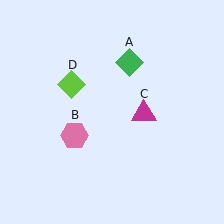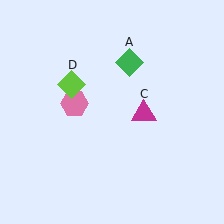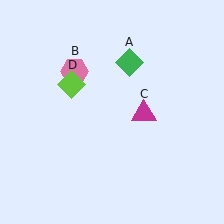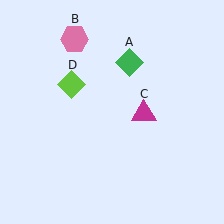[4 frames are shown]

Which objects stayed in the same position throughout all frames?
Green diamond (object A) and magenta triangle (object C) and lime diamond (object D) remained stationary.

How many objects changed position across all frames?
1 object changed position: pink hexagon (object B).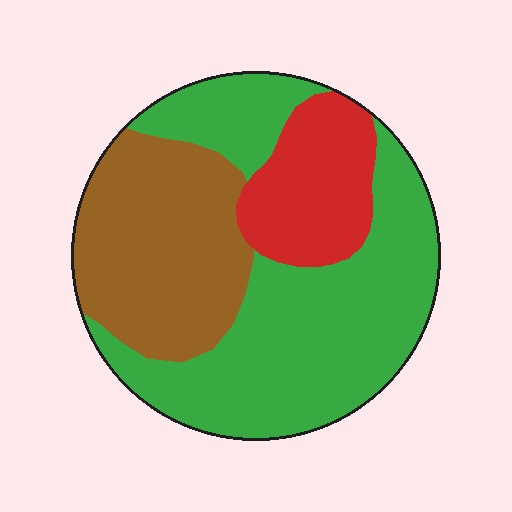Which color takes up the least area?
Red, at roughly 15%.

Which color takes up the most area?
Green, at roughly 50%.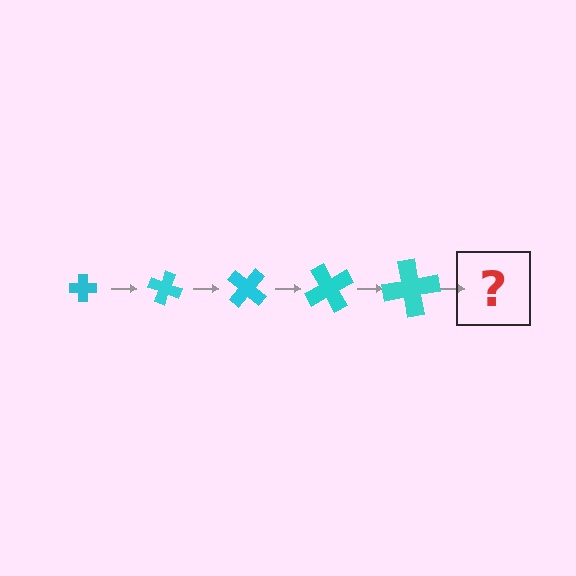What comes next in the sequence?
The next element should be a cross, larger than the previous one and rotated 100 degrees from the start.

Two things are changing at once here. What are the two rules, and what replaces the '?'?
The two rules are that the cross grows larger each step and it rotates 20 degrees each step. The '?' should be a cross, larger than the previous one and rotated 100 degrees from the start.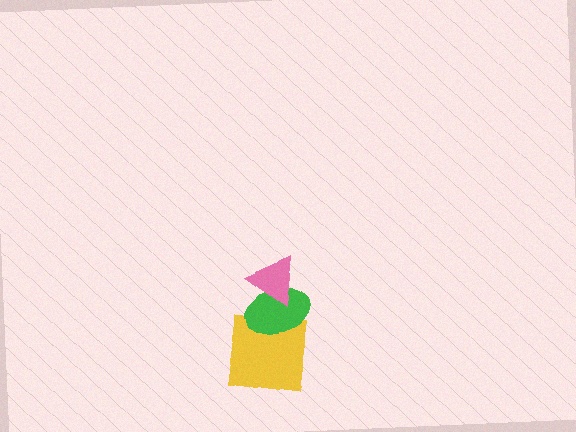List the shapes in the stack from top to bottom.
From top to bottom: the pink triangle, the green ellipse, the yellow square.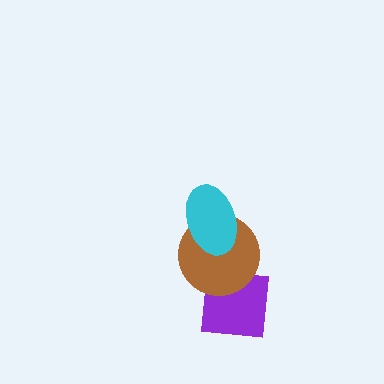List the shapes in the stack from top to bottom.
From top to bottom: the cyan ellipse, the brown circle, the purple square.